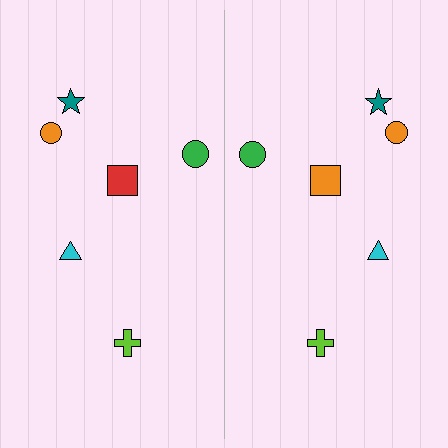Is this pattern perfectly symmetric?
No, the pattern is not perfectly symmetric. The orange square on the right side breaks the symmetry — its mirror counterpart is red.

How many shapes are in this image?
There are 12 shapes in this image.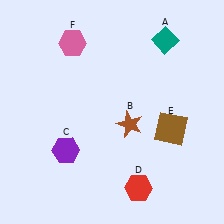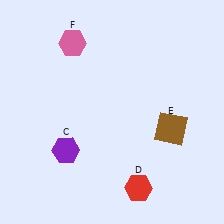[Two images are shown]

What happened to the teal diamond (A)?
The teal diamond (A) was removed in Image 2. It was in the top-right area of Image 1.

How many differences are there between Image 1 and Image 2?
There are 2 differences between the two images.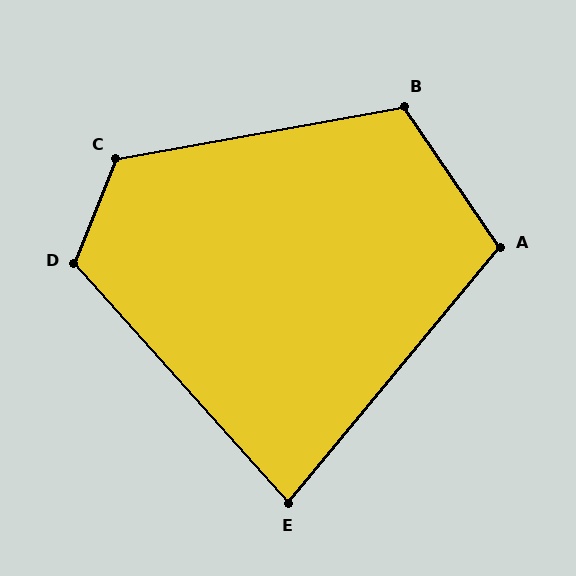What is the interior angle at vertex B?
Approximately 114 degrees (obtuse).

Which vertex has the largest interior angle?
C, at approximately 122 degrees.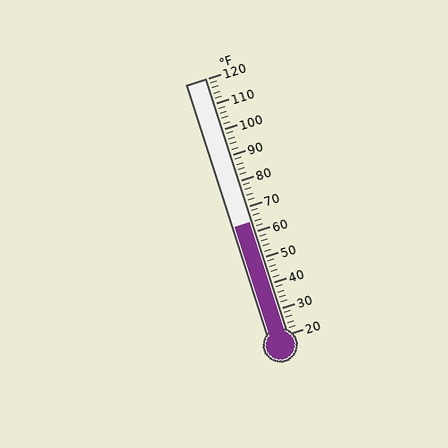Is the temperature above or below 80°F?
The temperature is below 80°F.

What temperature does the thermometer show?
The thermometer shows approximately 64°F.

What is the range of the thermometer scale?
The thermometer scale ranges from 20°F to 120°F.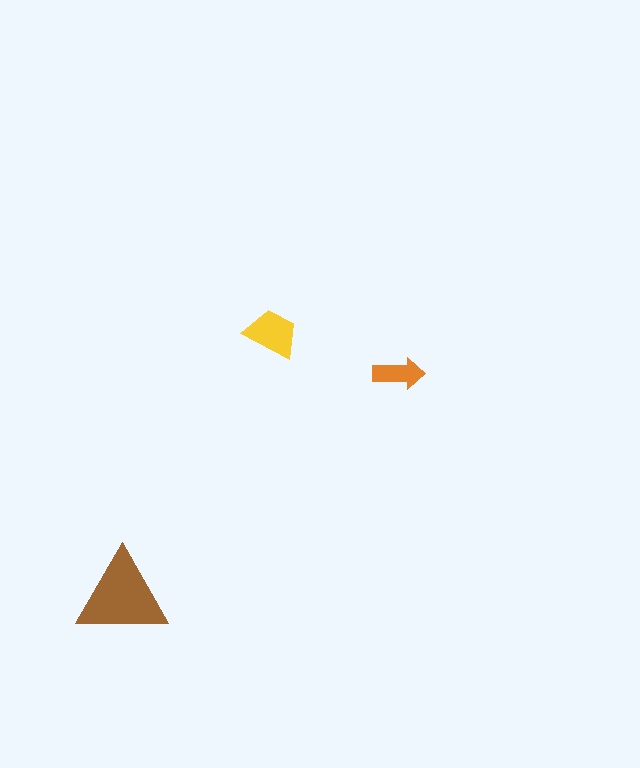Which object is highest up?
The yellow trapezoid is topmost.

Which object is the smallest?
The orange arrow.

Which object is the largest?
The brown triangle.